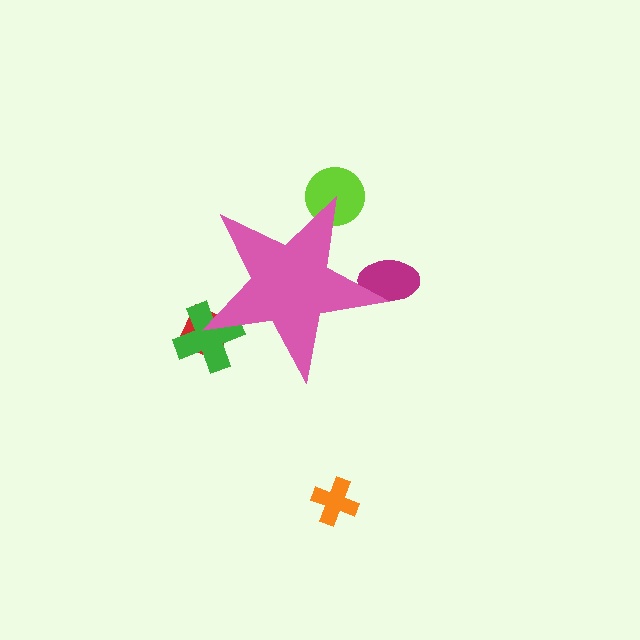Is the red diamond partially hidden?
Yes, the red diamond is partially hidden behind the pink star.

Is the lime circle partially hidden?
Yes, the lime circle is partially hidden behind the pink star.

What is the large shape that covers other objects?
A pink star.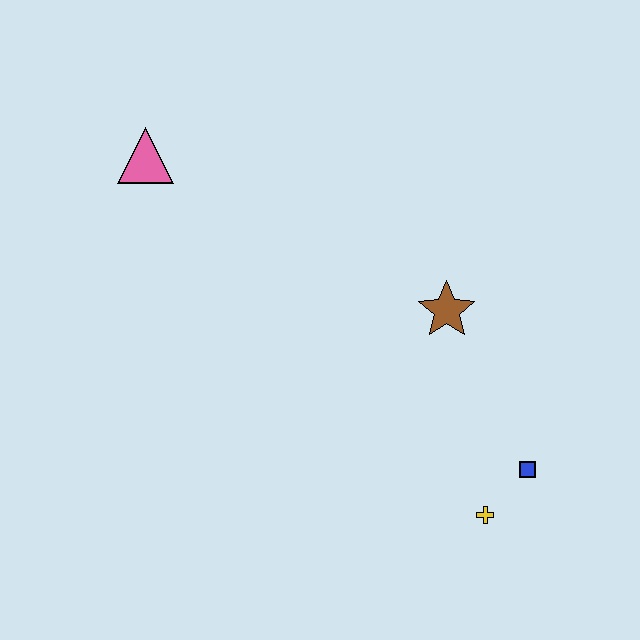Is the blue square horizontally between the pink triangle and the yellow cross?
No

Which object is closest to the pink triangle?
The brown star is closest to the pink triangle.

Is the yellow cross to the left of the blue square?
Yes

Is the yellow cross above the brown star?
No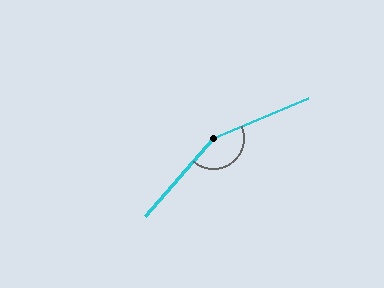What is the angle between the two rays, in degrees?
Approximately 154 degrees.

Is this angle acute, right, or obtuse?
It is obtuse.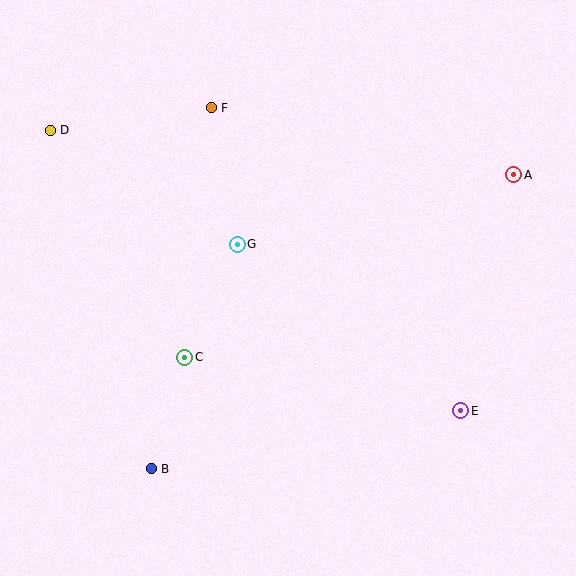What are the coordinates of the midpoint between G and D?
The midpoint between G and D is at (144, 187).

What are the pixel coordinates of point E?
Point E is at (461, 411).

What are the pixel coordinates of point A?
Point A is at (514, 175).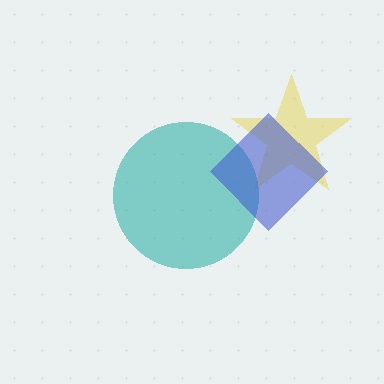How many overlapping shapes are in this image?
There are 3 overlapping shapes in the image.